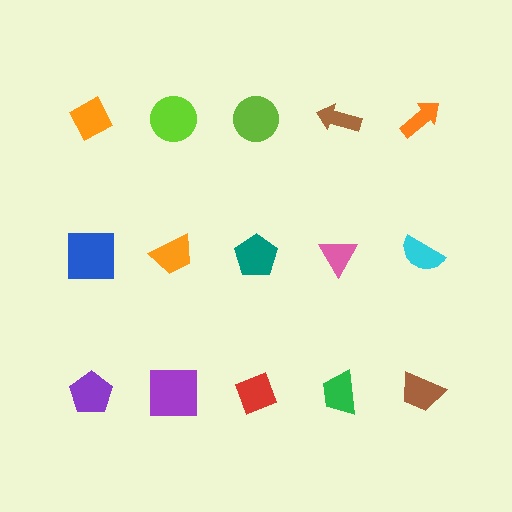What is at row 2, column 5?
A cyan semicircle.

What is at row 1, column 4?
A brown arrow.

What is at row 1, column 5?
An orange arrow.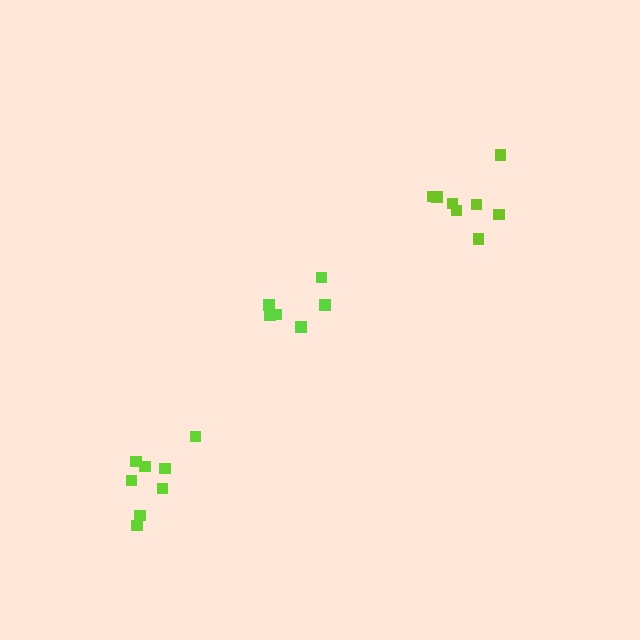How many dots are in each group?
Group 1: 6 dots, Group 2: 8 dots, Group 3: 8 dots (22 total).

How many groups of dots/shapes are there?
There are 3 groups.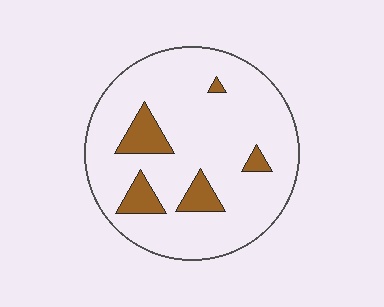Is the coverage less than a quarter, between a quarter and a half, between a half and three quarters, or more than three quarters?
Less than a quarter.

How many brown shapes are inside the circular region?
5.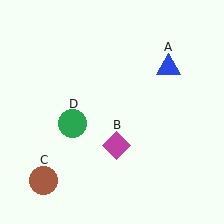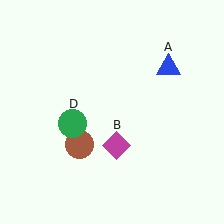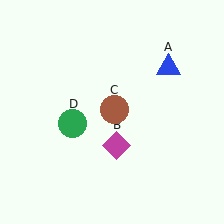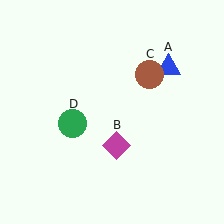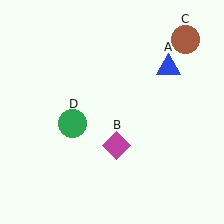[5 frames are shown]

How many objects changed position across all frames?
1 object changed position: brown circle (object C).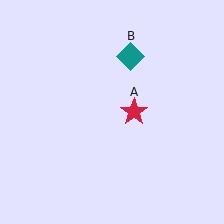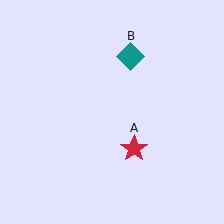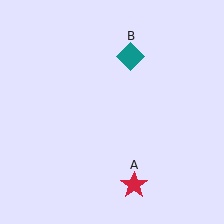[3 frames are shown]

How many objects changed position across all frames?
1 object changed position: red star (object A).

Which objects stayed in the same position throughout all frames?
Teal diamond (object B) remained stationary.